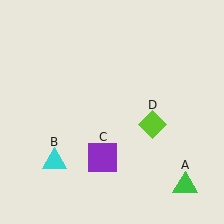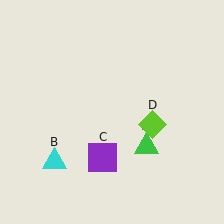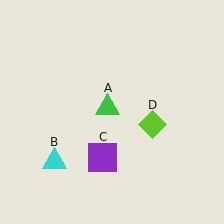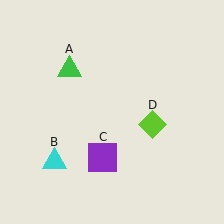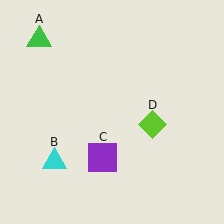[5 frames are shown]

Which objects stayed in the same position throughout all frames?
Cyan triangle (object B) and purple square (object C) and lime diamond (object D) remained stationary.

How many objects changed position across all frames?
1 object changed position: green triangle (object A).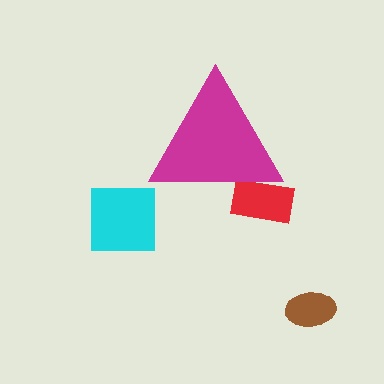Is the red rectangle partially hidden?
Yes, the red rectangle is partially hidden behind the magenta triangle.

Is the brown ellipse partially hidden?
No, the brown ellipse is fully visible.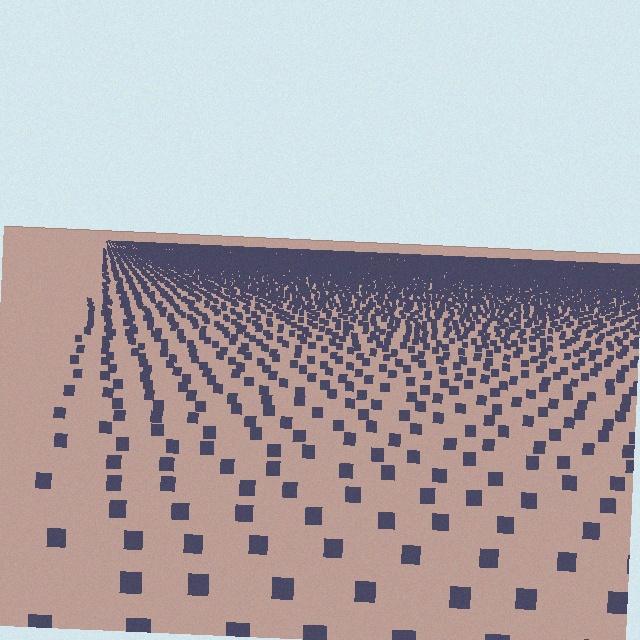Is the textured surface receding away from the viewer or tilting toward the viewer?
The surface is receding away from the viewer. Texture elements get smaller and denser toward the top.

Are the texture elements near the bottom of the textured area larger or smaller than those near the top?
Larger. Near the bottom, elements are closer to the viewer and appear at a bigger on-screen size.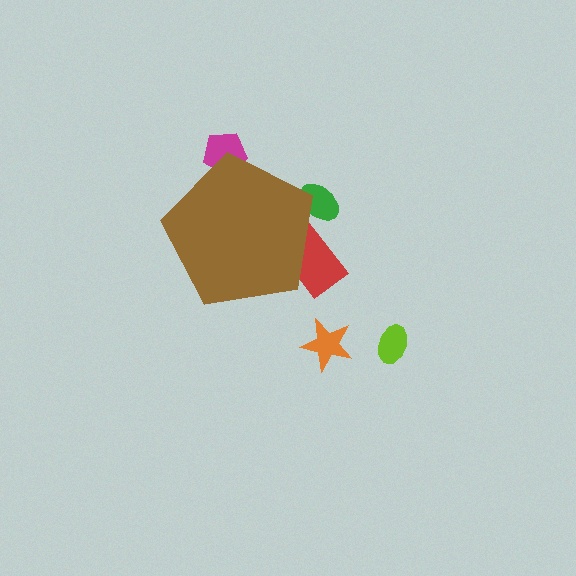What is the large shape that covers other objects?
A brown pentagon.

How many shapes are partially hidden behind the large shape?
3 shapes are partially hidden.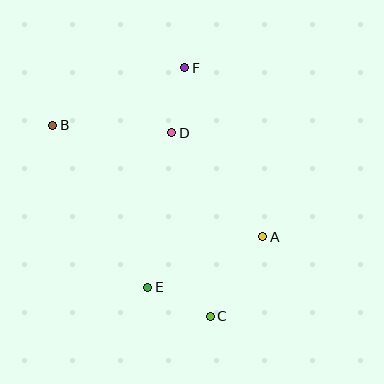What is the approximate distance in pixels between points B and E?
The distance between B and E is approximately 188 pixels.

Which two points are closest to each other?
Points D and F are closest to each other.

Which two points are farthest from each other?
Points C and F are farthest from each other.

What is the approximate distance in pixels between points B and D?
The distance between B and D is approximately 119 pixels.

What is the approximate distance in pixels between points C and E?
The distance between C and E is approximately 69 pixels.